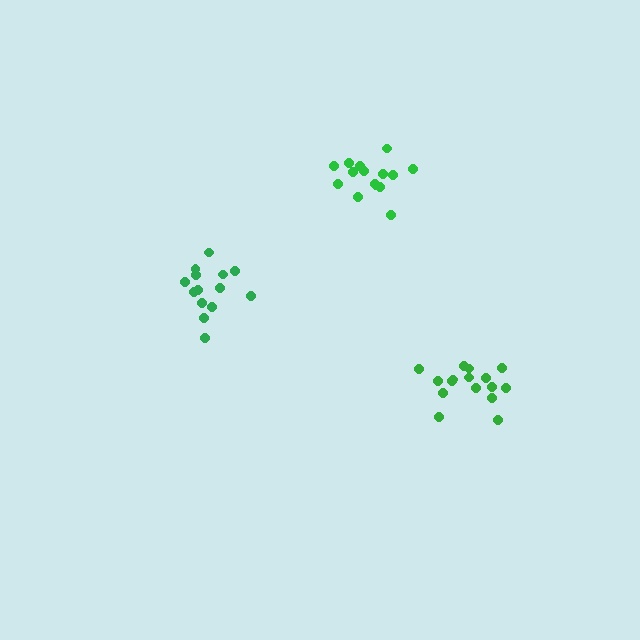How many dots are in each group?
Group 1: 16 dots, Group 2: 14 dots, Group 3: 15 dots (45 total).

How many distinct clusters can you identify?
There are 3 distinct clusters.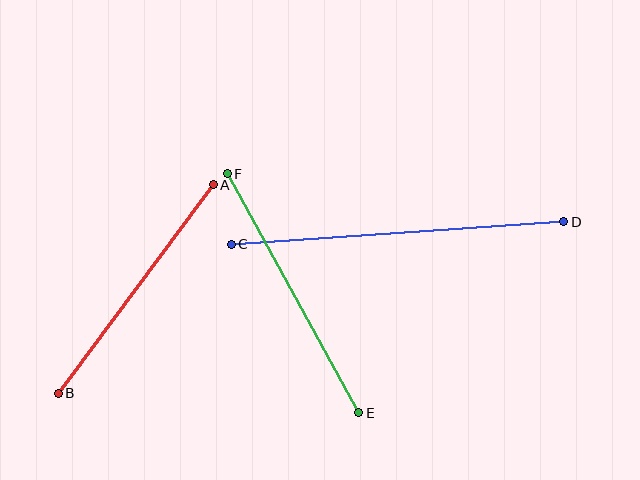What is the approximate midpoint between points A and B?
The midpoint is at approximately (136, 289) pixels.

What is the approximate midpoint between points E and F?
The midpoint is at approximately (293, 293) pixels.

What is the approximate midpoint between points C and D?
The midpoint is at approximately (398, 233) pixels.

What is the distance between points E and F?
The distance is approximately 273 pixels.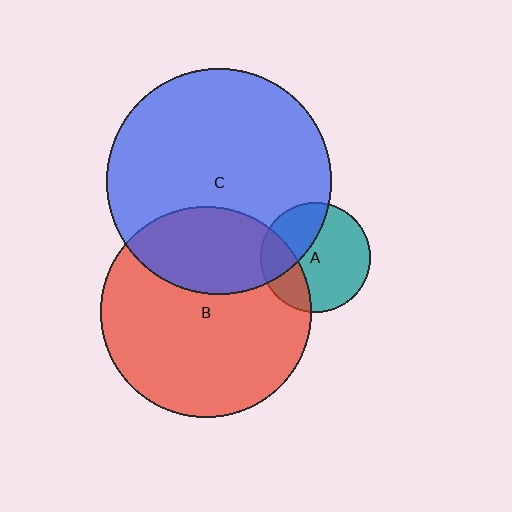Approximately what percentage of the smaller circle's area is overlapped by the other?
Approximately 25%.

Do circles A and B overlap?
Yes.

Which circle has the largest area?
Circle C (blue).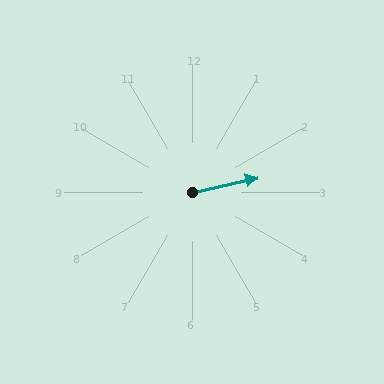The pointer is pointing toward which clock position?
Roughly 3 o'clock.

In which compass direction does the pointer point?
East.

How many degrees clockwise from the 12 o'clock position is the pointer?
Approximately 78 degrees.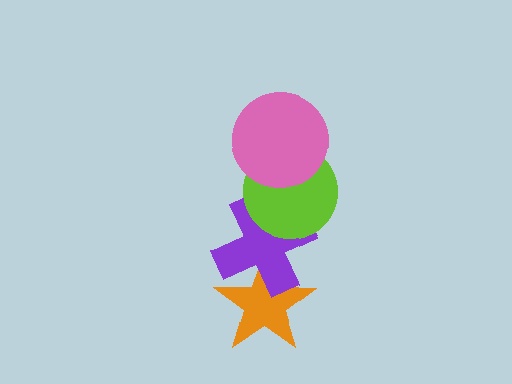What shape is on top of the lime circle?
The pink circle is on top of the lime circle.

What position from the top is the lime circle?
The lime circle is 2nd from the top.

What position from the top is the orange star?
The orange star is 4th from the top.